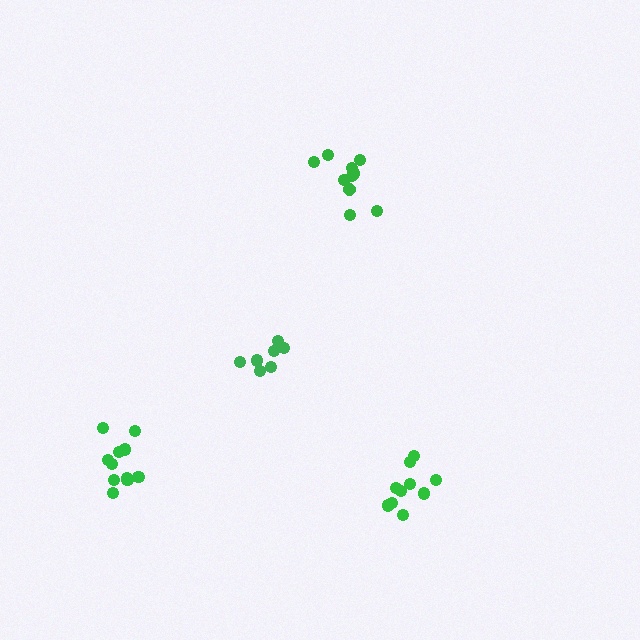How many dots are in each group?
Group 1: 7 dots, Group 2: 10 dots, Group 3: 10 dots, Group 4: 11 dots (38 total).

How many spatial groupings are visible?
There are 4 spatial groupings.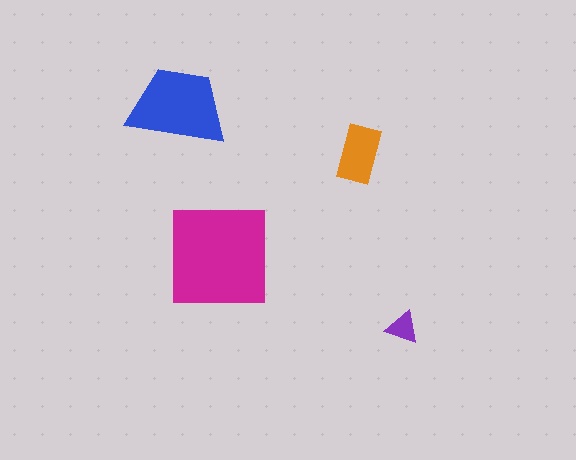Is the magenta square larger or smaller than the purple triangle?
Larger.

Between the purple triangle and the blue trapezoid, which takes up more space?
The blue trapezoid.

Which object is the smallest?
The purple triangle.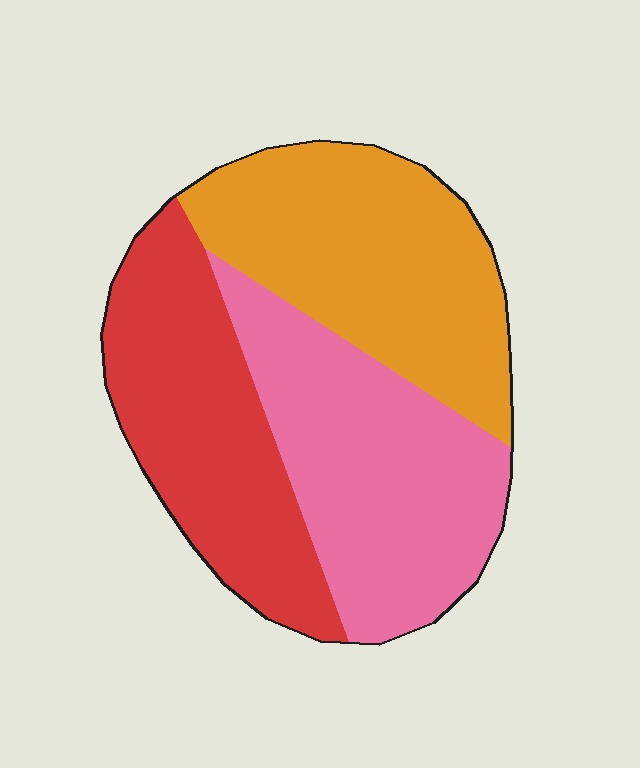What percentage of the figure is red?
Red covers roughly 30% of the figure.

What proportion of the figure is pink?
Pink takes up between a third and a half of the figure.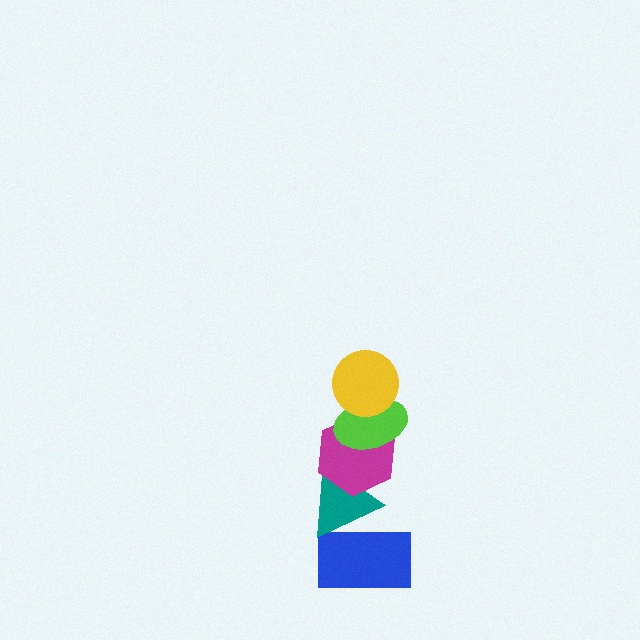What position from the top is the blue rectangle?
The blue rectangle is 5th from the top.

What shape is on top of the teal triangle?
The magenta hexagon is on top of the teal triangle.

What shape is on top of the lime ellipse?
The yellow circle is on top of the lime ellipse.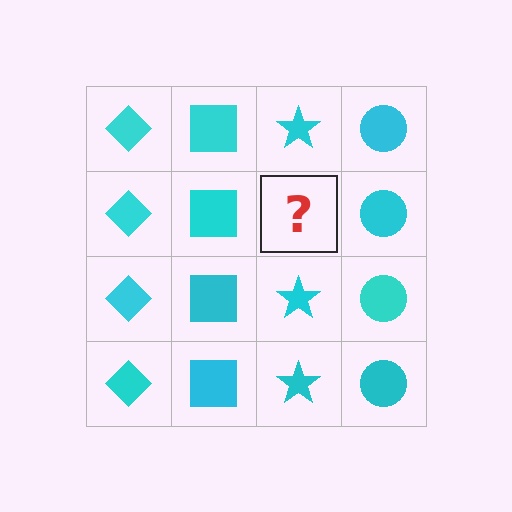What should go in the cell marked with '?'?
The missing cell should contain a cyan star.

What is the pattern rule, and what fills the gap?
The rule is that each column has a consistent shape. The gap should be filled with a cyan star.